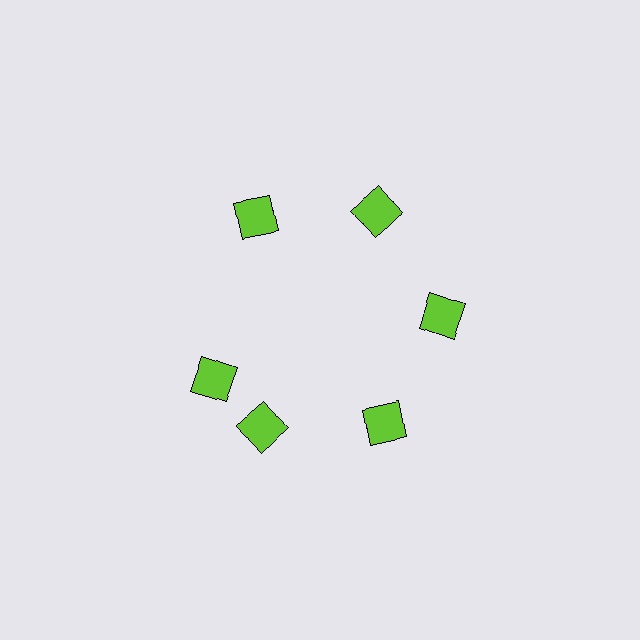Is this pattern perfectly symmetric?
No. The 6 lime squares are arranged in a ring, but one element near the 9 o'clock position is rotated out of alignment along the ring, breaking the 6-fold rotational symmetry.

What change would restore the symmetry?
The symmetry would be restored by rotating it back into even spacing with its neighbors so that all 6 squares sit at equal angles and equal distance from the center.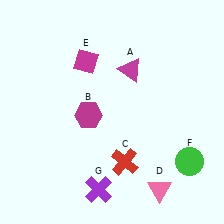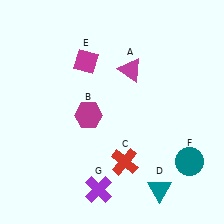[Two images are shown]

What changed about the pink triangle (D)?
In Image 1, D is pink. In Image 2, it changed to teal.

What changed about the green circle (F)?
In Image 1, F is green. In Image 2, it changed to teal.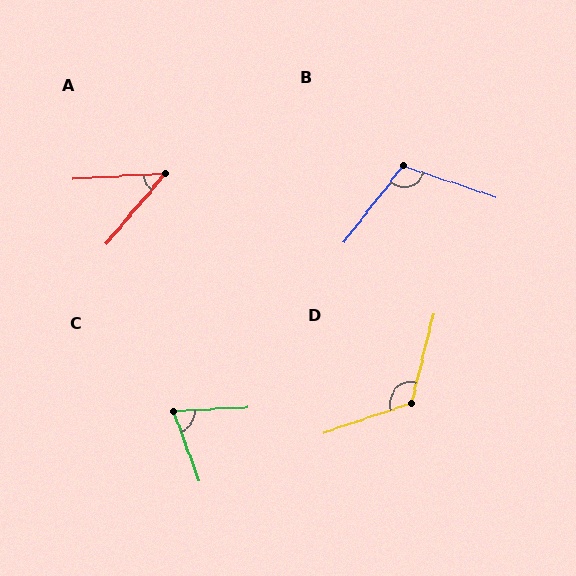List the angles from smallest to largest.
A (47°), C (73°), B (109°), D (122°).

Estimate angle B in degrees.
Approximately 109 degrees.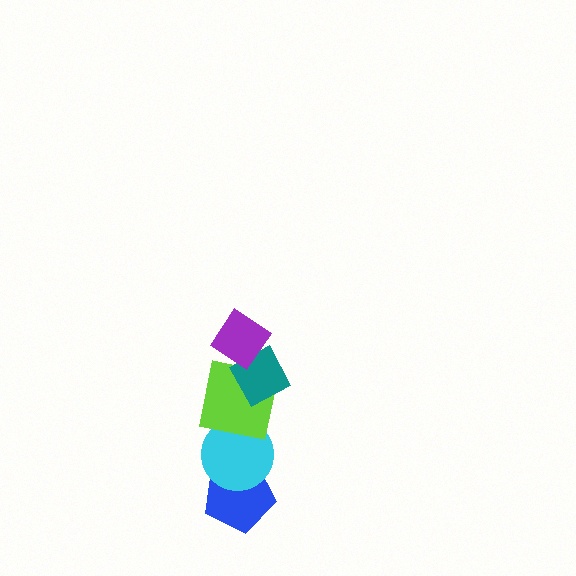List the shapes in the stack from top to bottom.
From top to bottom: the purple diamond, the teal diamond, the lime square, the cyan circle, the blue pentagon.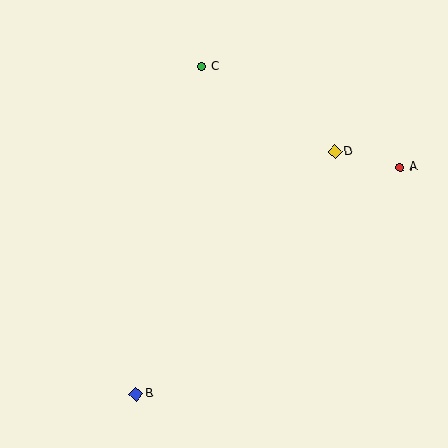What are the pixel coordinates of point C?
Point C is at (202, 67).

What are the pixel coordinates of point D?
Point D is at (335, 151).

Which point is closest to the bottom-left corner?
Point B is closest to the bottom-left corner.